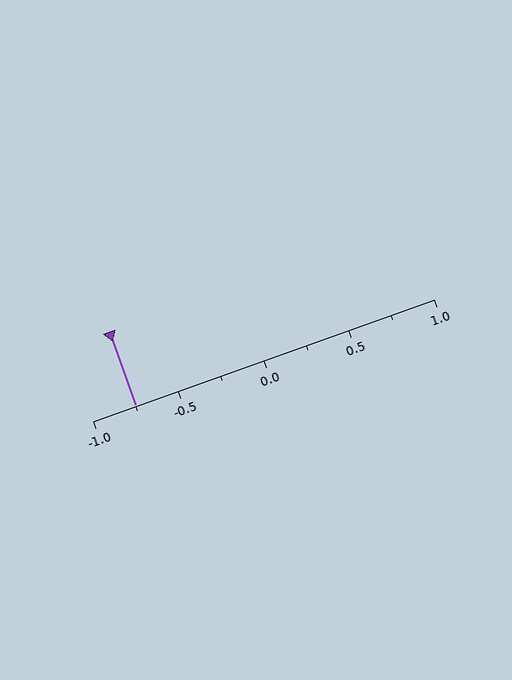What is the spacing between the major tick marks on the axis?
The major ticks are spaced 0.5 apart.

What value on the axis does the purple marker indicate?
The marker indicates approximately -0.75.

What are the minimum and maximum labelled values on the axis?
The axis runs from -1.0 to 1.0.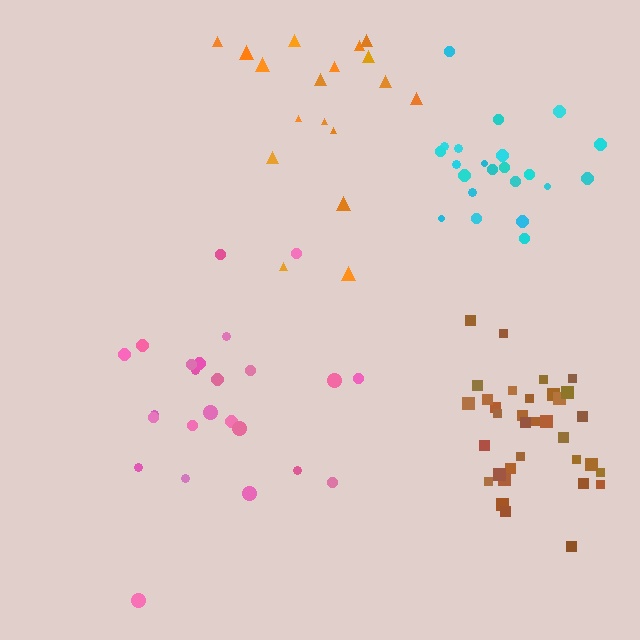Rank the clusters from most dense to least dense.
cyan, brown, pink, orange.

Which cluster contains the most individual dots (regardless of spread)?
Brown (34).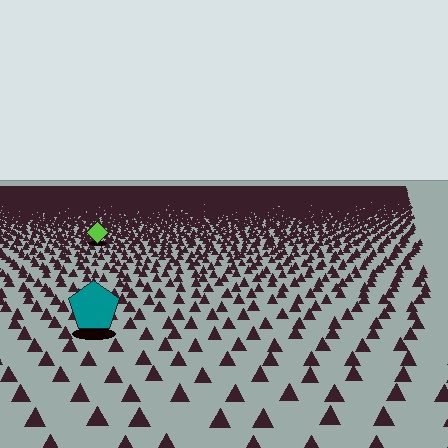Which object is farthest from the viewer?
The lime diamond is farthest from the viewer. It appears smaller and the ground texture around it is denser.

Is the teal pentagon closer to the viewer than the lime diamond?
Yes. The teal pentagon is closer — you can tell from the texture gradient: the ground texture is coarser near it.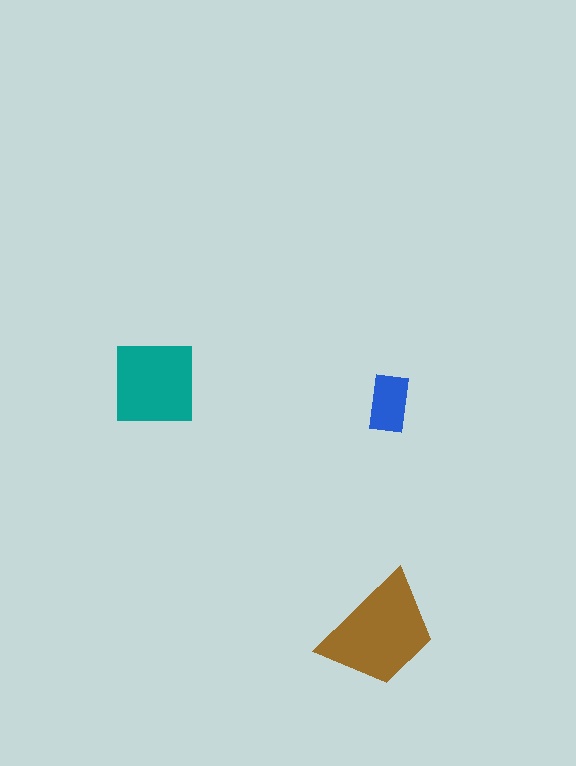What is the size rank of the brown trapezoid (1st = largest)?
1st.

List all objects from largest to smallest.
The brown trapezoid, the teal square, the blue rectangle.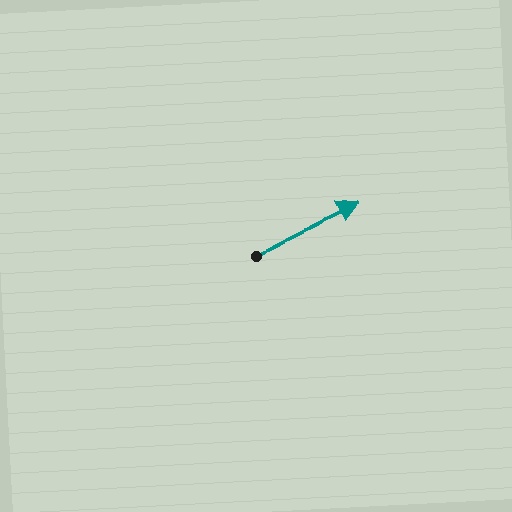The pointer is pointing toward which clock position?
Roughly 2 o'clock.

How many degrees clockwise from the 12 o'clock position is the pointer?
Approximately 65 degrees.